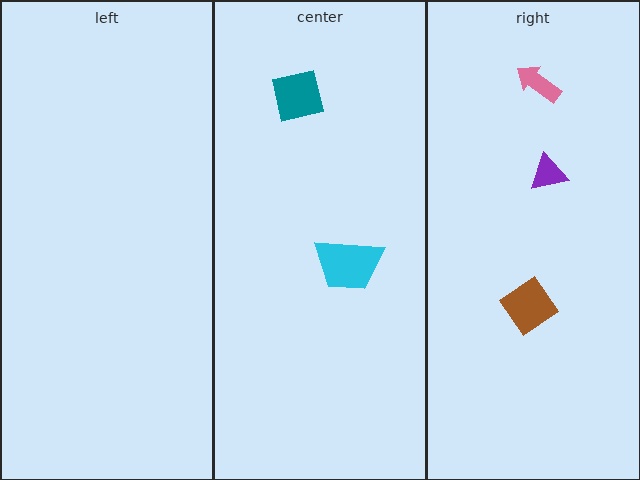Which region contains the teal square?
The center region.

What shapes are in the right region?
The brown diamond, the purple triangle, the pink arrow.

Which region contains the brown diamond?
The right region.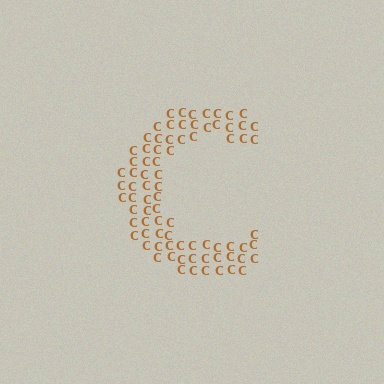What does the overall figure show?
The overall figure shows the letter C.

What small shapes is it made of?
It is made of small letter C's.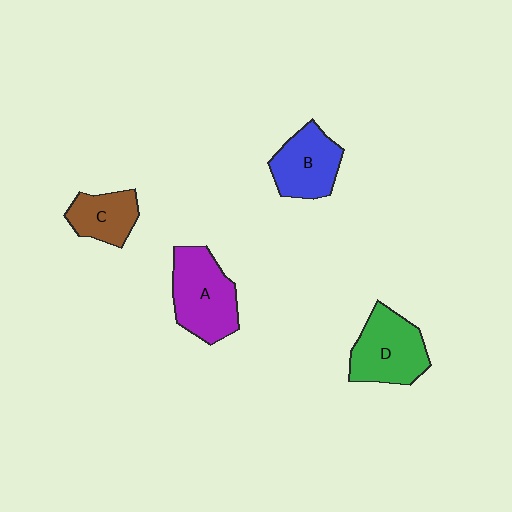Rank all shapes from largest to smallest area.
From largest to smallest: A (purple), D (green), B (blue), C (brown).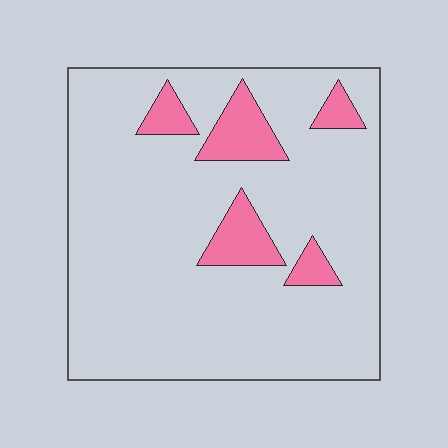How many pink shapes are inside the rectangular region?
5.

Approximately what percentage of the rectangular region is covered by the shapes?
Approximately 15%.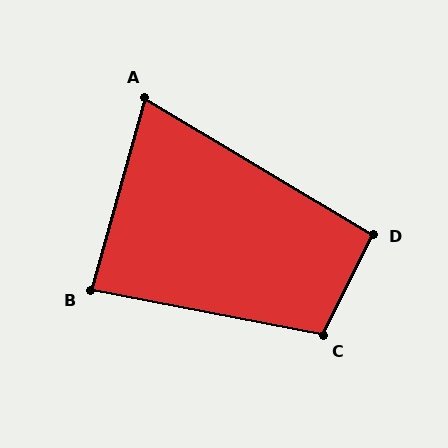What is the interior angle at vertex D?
Approximately 95 degrees (approximately right).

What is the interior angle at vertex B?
Approximately 85 degrees (approximately right).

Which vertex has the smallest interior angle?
A, at approximately 75 degrees.